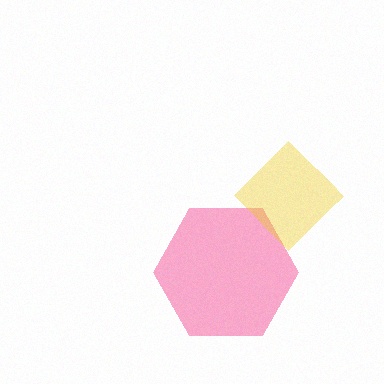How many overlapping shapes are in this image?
There are 2 overlapping shapes in the image.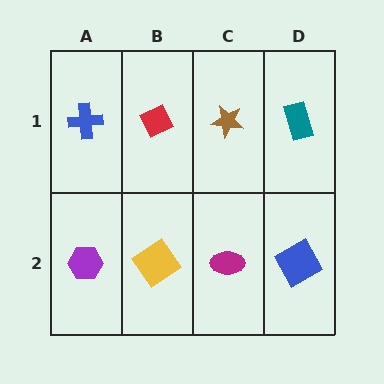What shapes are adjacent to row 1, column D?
A blue square (row 2, column D), a brown star (row 1, column C).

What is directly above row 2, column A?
A blue cross.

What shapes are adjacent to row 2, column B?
A red diamond (row 1, column B), a purple hexagon (row 2, column A), a magenta ellipse (row 2, column C).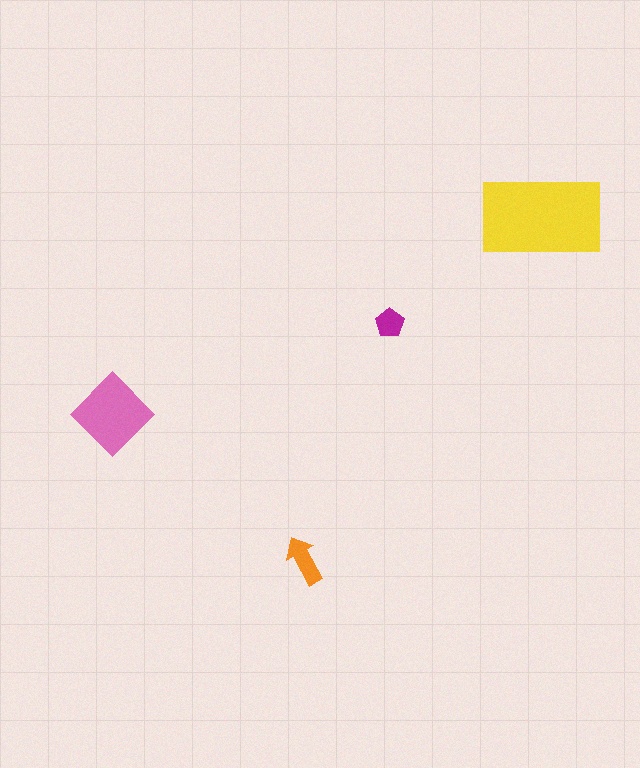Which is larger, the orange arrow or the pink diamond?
The pink diamond.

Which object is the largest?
The yellow rectangle.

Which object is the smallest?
The magenta pentagon.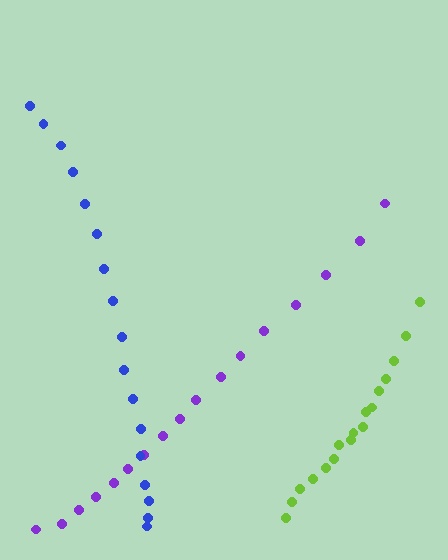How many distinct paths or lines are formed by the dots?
There are 3 distinct paths.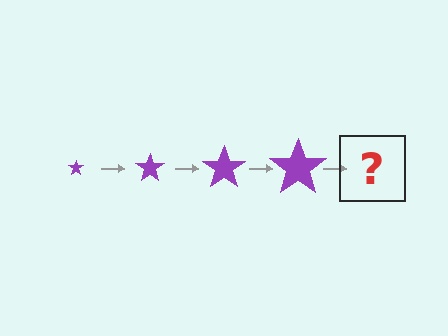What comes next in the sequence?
The next element should be a purple star, larger than the previous one.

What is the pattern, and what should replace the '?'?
The pattern is that the star gets progressively larger each step. The '?' should be a purple star, larger than the previous one.